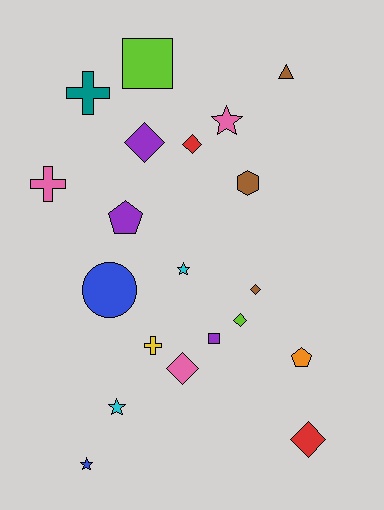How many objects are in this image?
There are 20 objects.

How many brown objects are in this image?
There are 3 brown objects.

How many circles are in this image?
There is 1 circle.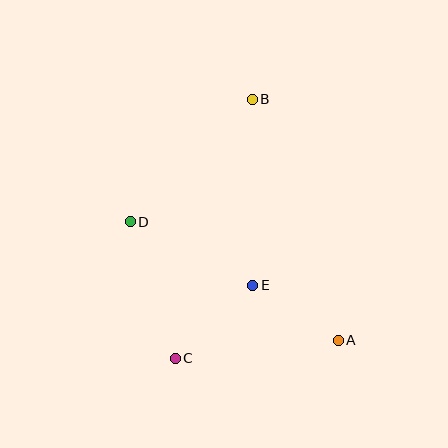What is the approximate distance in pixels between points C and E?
The distance between C and E is approximately 106 pixels.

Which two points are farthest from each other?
Points B and C are farthest from each other.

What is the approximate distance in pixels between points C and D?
The distance between C and D is approximately 144 pixels.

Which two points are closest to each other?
Points A and E are closest to each other.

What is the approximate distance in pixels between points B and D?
The distance between B and D is approximately 173 pixels.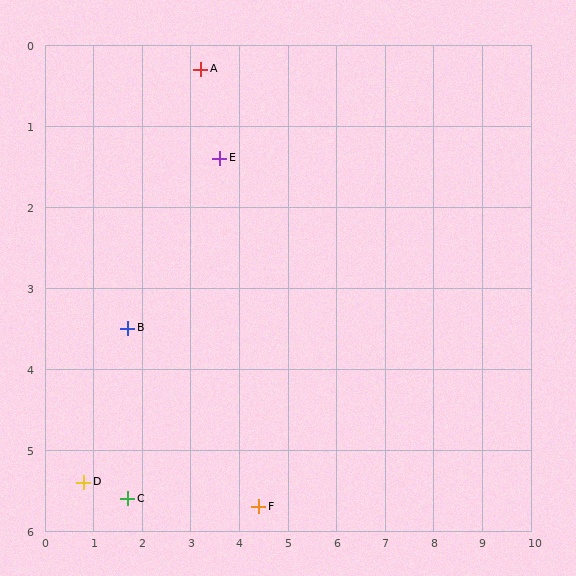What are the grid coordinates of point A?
Point A is at approximately (3.2, 0.3).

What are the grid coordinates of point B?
Point B is at approximately (1.7, 3.5).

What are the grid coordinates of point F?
Point F is at approximately (4.4, 5.7).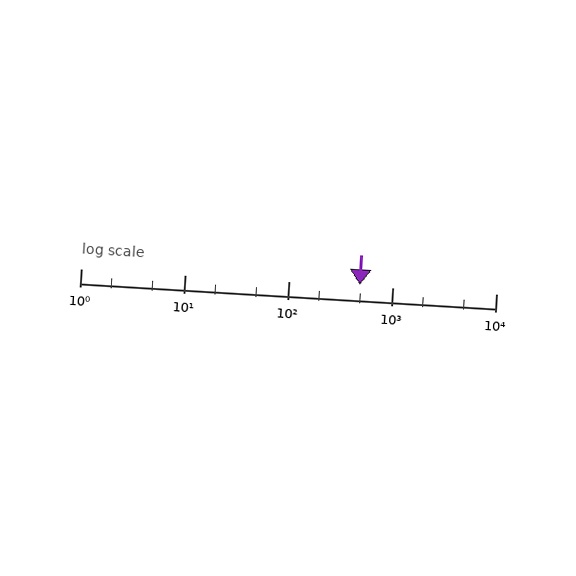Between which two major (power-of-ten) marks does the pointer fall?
The pointer is between 100 and 1000.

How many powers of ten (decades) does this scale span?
The scale spans 4 decades, from 1 to 10000.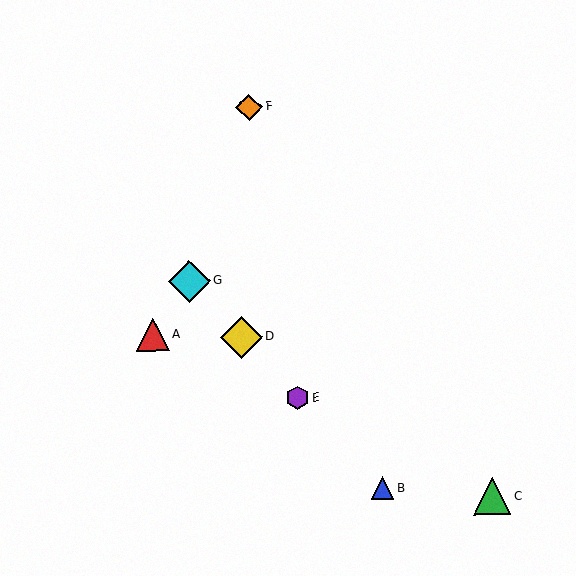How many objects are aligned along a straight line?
4 objects (B, D, E, G) are aligned along a straight line.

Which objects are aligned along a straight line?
Objects B, D, E, G are aligned along a straight line.